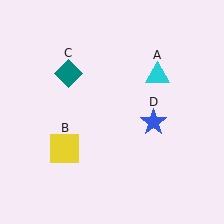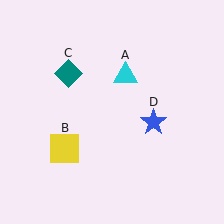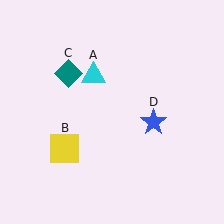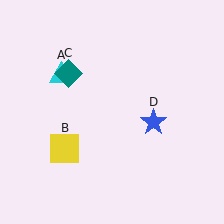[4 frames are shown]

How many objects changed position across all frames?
1 object changed position: cyan triangle (object A).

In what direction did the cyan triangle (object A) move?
The cyan triangle (object A) moved left.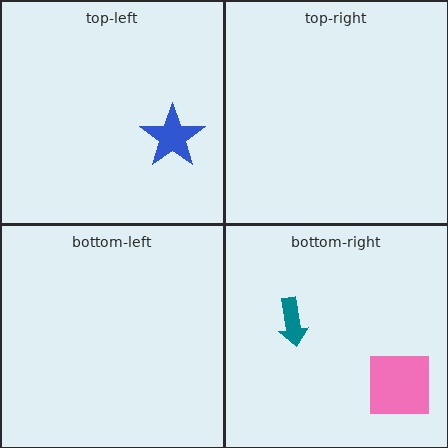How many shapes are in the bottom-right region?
2.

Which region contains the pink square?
The bottom-right region.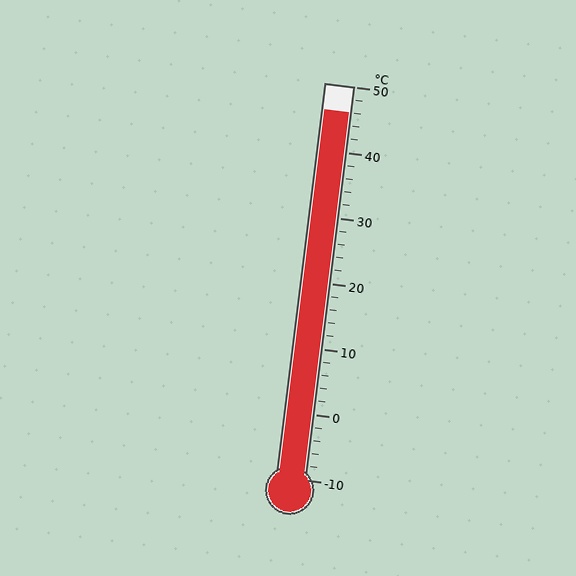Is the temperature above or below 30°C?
The temperature is above 30°C.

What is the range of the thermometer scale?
The thermometer scale ranges from -10°C to 50°C.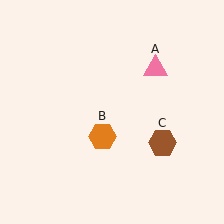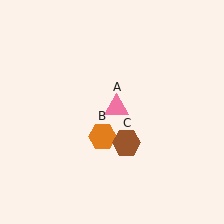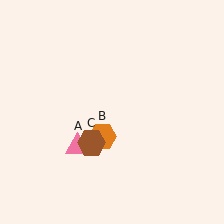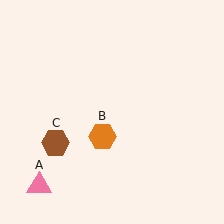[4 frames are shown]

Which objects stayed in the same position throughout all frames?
Orange hexagon (object B) remained stationary.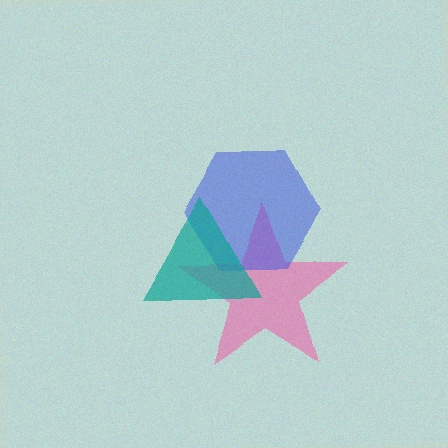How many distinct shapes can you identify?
There are 3 distinct shapes: a pink star, a blue hexagon, a teal triangle.